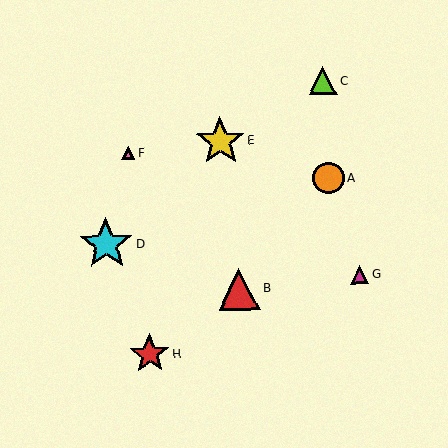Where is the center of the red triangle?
The center of the red triangle is at (239, 289).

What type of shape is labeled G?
Shape G is a magenta triangle.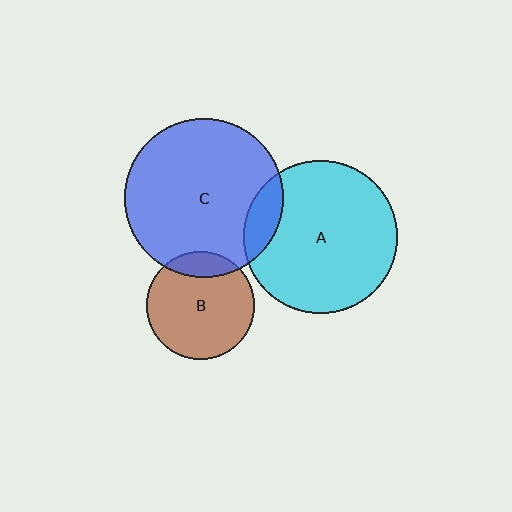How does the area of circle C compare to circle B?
Approximately 2.2 times.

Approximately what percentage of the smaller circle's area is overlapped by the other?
Approximately 15%.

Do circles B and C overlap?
Yes.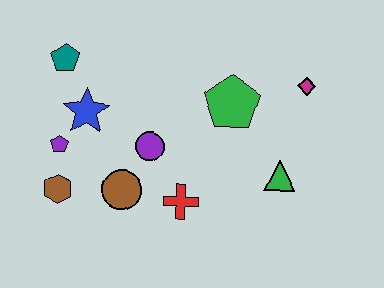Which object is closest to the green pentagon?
The magenta diamond is closest to the green pentagon.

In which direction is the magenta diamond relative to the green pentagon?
The magenta diamond is to the right of the green pentagon.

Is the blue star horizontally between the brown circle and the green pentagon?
No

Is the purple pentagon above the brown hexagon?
Yes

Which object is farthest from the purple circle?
The magenta diamond is farthest from the purple circle.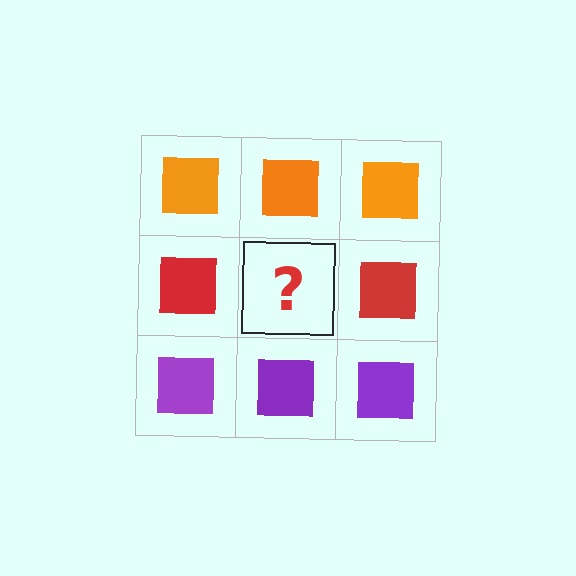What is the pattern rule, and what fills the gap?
The rule is that each row has a consistent color. The gap should be filled with a red square.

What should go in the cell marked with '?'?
The missing cell should contain a red square.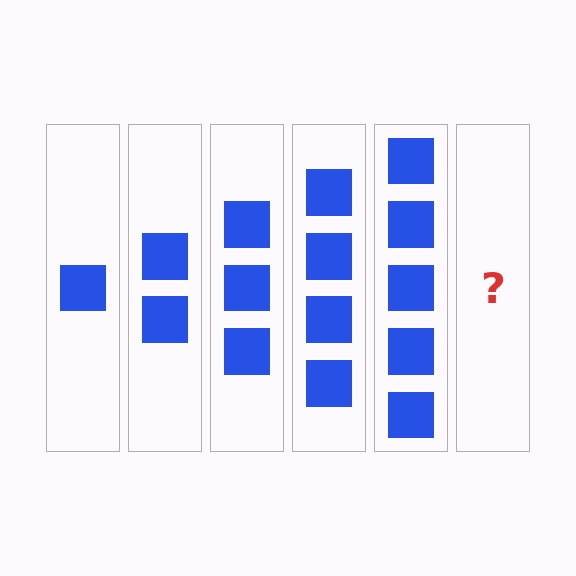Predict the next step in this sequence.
The next step is 6 squares.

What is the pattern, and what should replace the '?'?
The pattern is that each step adds one more square. The '?' should be 6 squares.